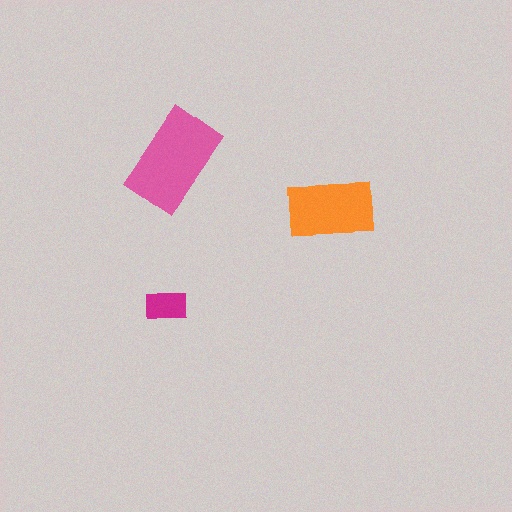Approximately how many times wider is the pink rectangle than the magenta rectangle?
About 2.5 times wider.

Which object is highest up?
The pink rectangle is topmost.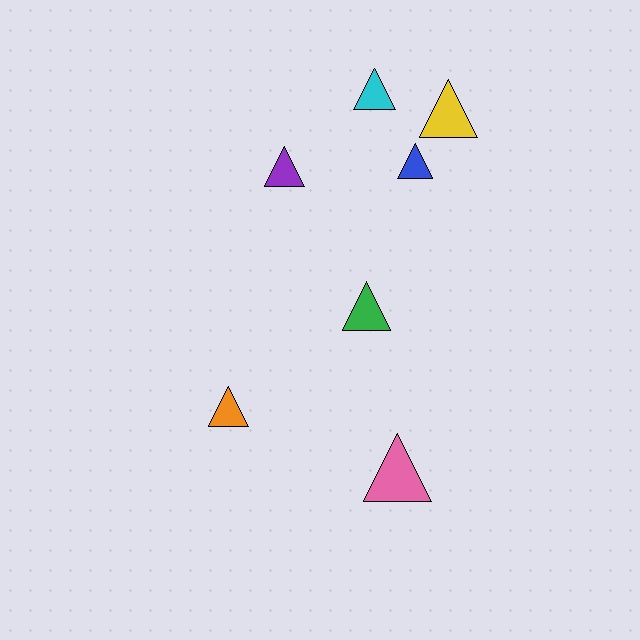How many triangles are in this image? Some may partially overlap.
There are 7 triangles.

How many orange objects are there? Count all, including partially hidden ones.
There is 1 orange object.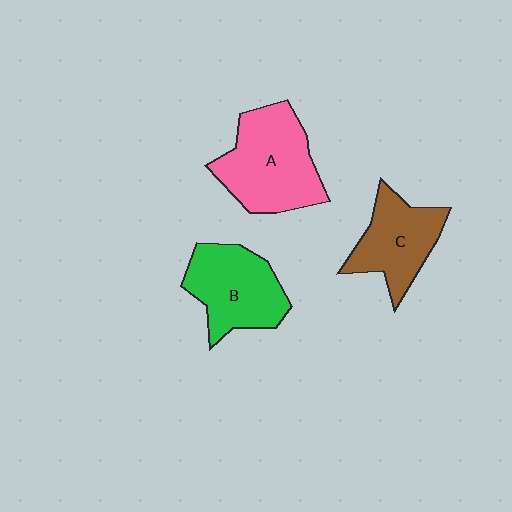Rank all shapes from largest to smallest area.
From largest to smallest: A (pink), B (green), C (brown).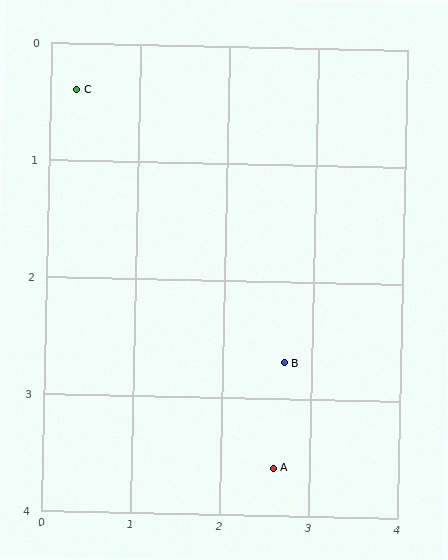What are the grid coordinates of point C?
Point C is at approximately (0.3, 0.4).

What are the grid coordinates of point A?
Point A is at approximately (2.6, 3.6).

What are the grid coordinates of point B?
Point B is at approximately (2.7, 2.7).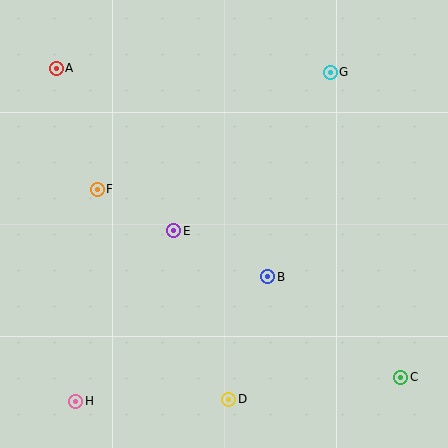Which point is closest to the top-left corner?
Point A is closest to the top-left corner.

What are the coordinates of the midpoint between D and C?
The midpoint between D and C is at (315, 388).